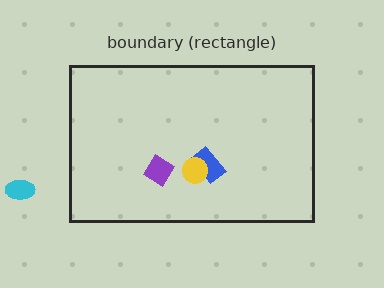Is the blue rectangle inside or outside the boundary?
Inside.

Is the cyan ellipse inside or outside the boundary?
Outside.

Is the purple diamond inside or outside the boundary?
Inside.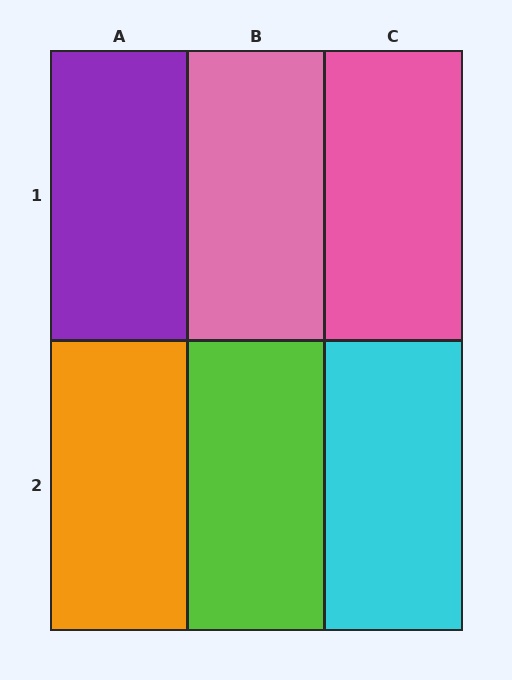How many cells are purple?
1 cell is purple.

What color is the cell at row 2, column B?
Lime.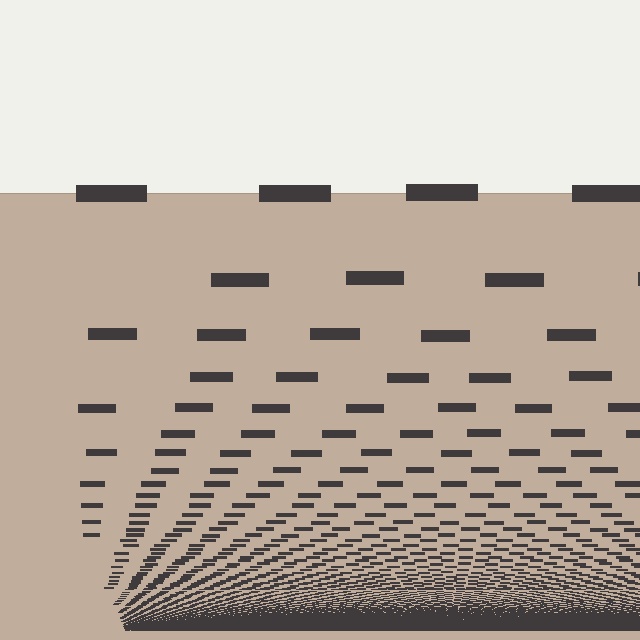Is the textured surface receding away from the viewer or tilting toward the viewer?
The surface appears to tilt toward the viewer. Texture elements get larger and sparser toward the top.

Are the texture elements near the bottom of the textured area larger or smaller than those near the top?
Smaller. The gradient is inverted — elements near the bottom are smaller and denser.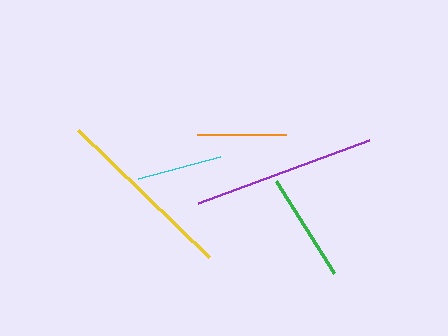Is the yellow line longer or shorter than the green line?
The yellow line is longer than the green line.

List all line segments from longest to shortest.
From longest to shortest: yellow, purple, green, orange, cyan.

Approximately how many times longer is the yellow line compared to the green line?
The yellow line is approximately 1.7 times the length of the green line.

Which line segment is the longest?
The yellow line is the longest at approximately 183 pixels.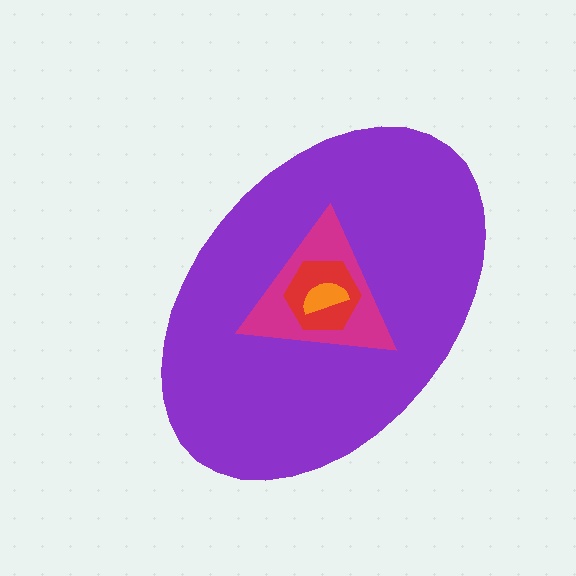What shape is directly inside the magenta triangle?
The red hexagon.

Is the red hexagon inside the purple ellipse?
Yes.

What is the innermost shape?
The orange semicircle.